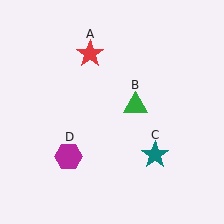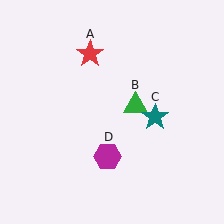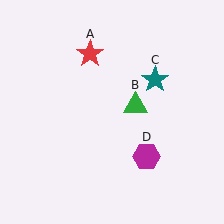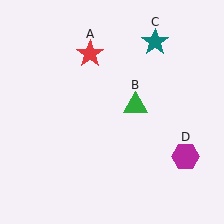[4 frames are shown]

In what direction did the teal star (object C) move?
The teal star (object C) moved up.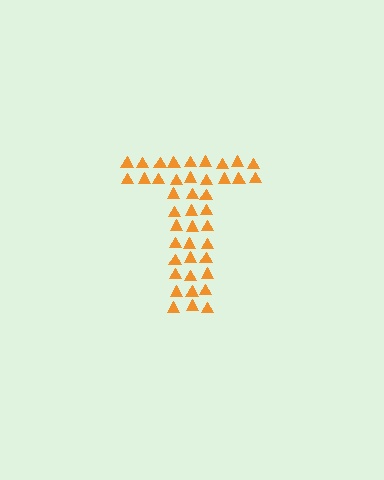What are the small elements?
The small elements are triangles.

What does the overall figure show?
The overall figure shows the letter T.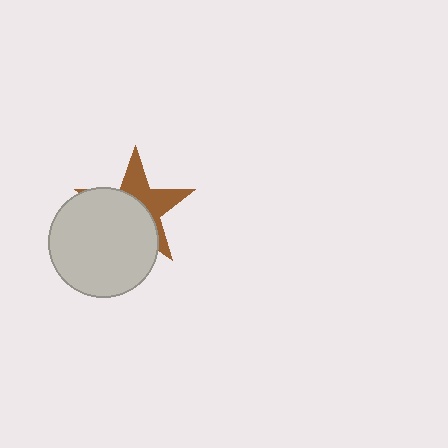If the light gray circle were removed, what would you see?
You would see the complete brown star.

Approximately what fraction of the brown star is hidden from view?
Roughly 58% of the brown star is hidden behind the light gray circle.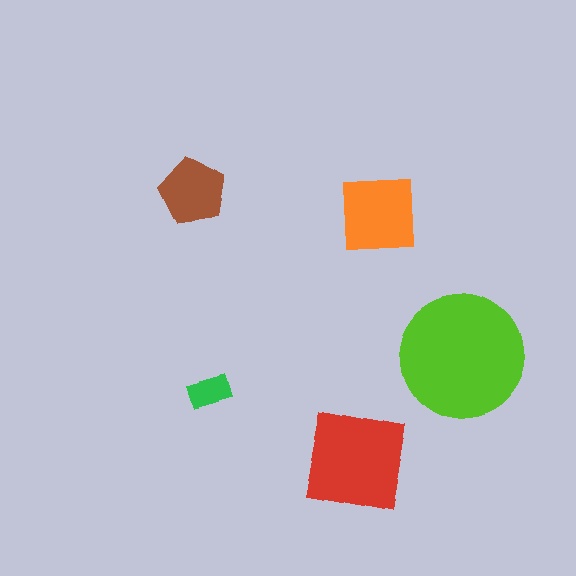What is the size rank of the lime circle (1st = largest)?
1st.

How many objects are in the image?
There are 5 objects in the image.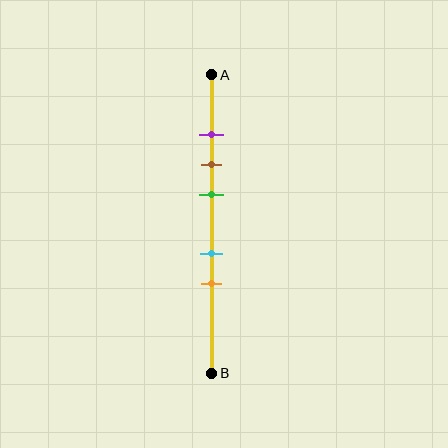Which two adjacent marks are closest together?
The purple and brown marks are the closest adjacent pair.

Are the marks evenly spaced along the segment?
No, the marks are not evenly spaced.